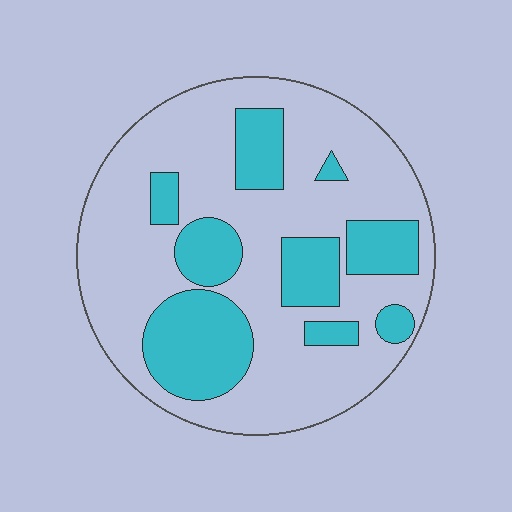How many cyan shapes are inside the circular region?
9.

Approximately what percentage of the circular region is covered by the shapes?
Approximately 30%.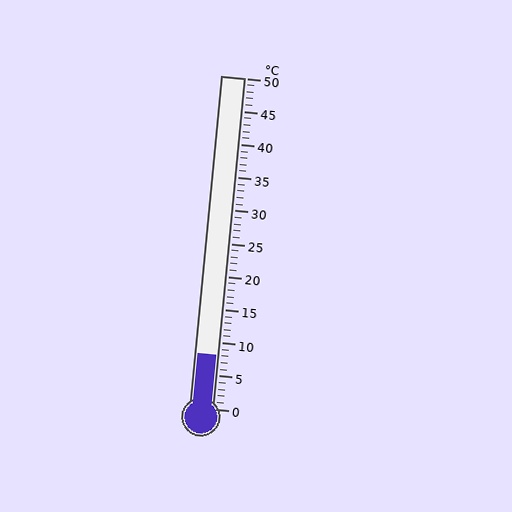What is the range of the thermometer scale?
The thermometer scale ranges from 0°C to 50°C.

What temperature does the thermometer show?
The thermometer shows approximately 8°C.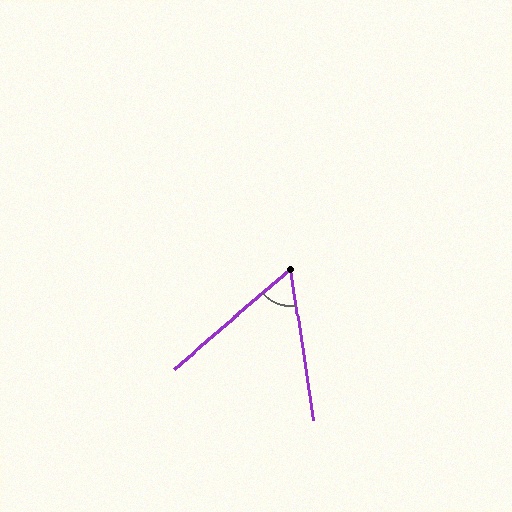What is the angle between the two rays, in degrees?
Approximately 58 degrees.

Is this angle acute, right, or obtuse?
It is acute.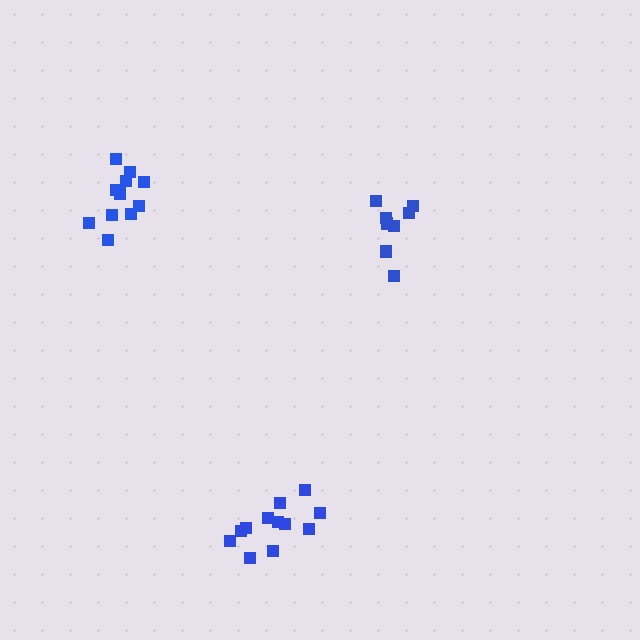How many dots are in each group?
Group 1: 11 dots, Group 2: 8 dots, Group 3: 12 dots (31 total).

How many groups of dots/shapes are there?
There are 3 groups.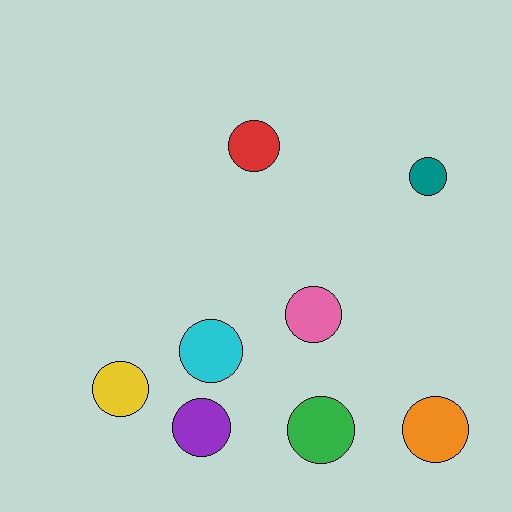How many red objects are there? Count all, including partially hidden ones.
There is 1 red object.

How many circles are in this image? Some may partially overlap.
There are 8 circles.